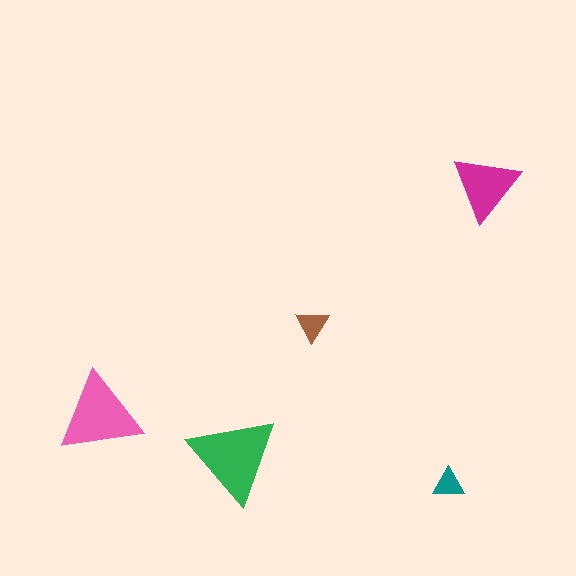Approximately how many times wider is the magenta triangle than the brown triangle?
About 2 times wider.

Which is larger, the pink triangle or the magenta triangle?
The pink one.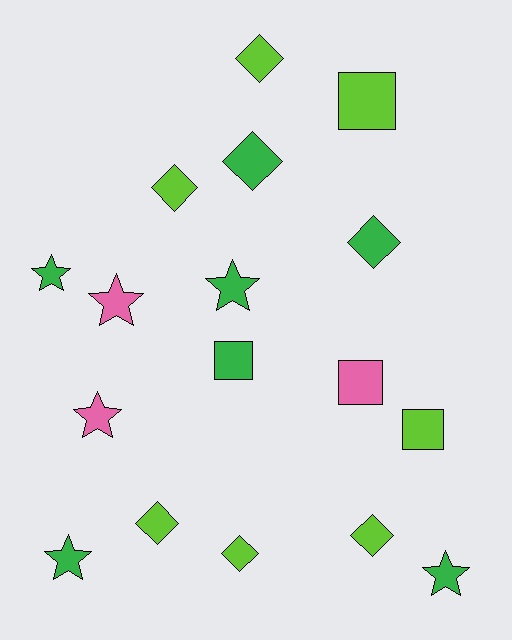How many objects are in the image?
There are 17 objects.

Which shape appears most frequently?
Diamond, with 7 objects.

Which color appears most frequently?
Green, with 7 objects.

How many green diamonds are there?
There are 2 green diamonds.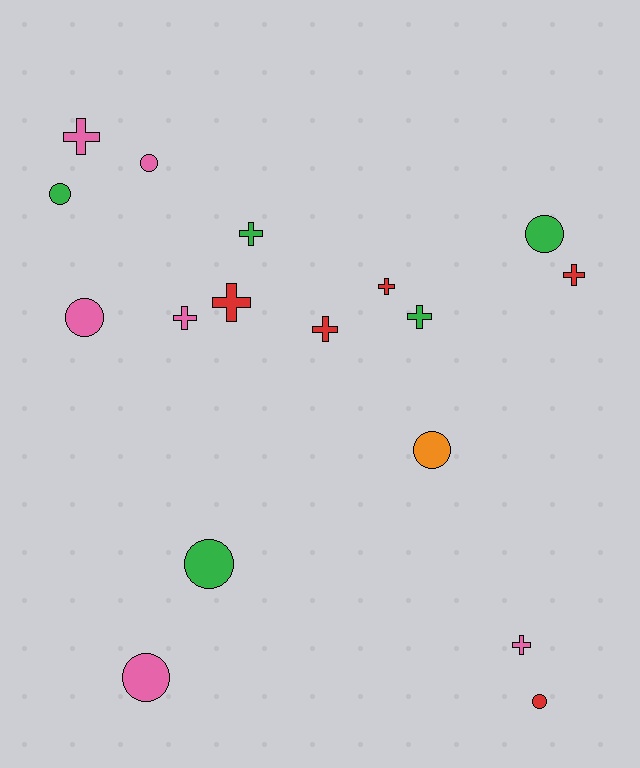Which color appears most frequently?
Pink, with 6 objects.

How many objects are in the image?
There are 17 objects.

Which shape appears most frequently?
Cross, with 9 objects.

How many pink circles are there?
There are 3 pink circles.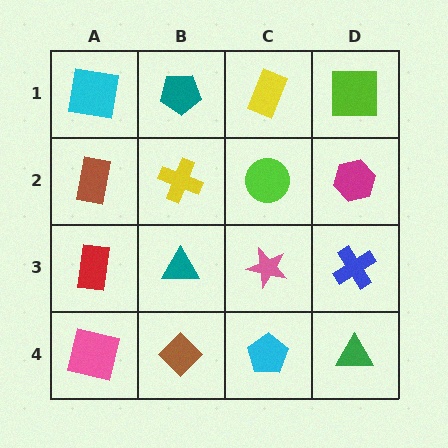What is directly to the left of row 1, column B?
A cyan square.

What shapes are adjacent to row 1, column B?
A yellow cross (row 2, column B), a cyan square (row 1, column A), a yellow rectangle (row 1, column C).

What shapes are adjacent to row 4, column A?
A red rectangle (row 3, column A), a brown diamond (row 4, column B).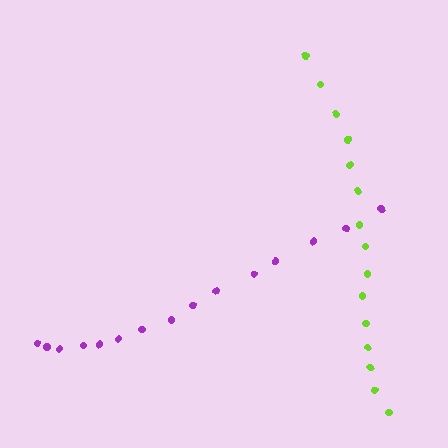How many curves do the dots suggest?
There are 2 distinct paths.